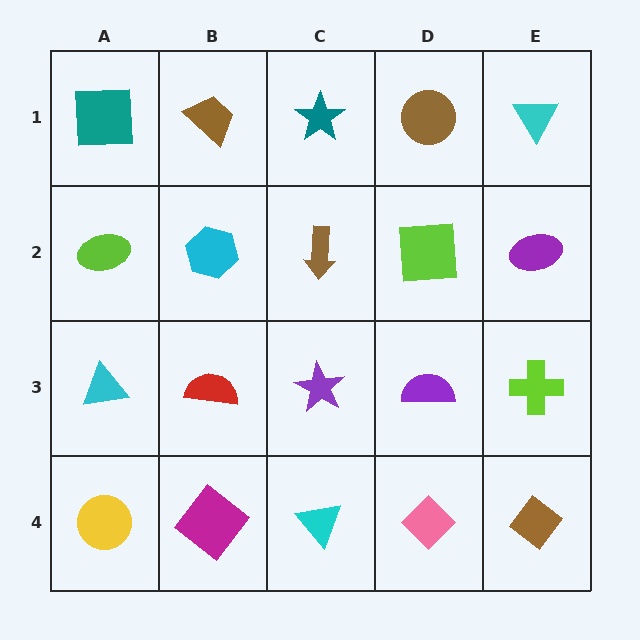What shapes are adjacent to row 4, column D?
A purple semicircle (row 3, column D), a cyan triangle (row 4, column C), a brown diamond (row 4, column E).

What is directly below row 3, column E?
A brown diamond.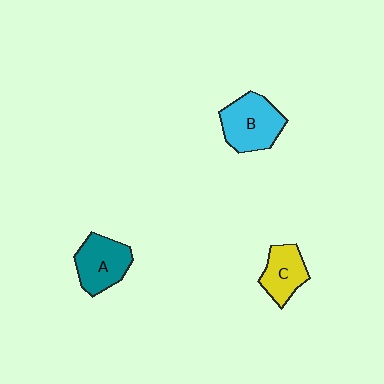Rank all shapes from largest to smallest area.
From largest to smallest: B (cyan), A (teal), C (yellow).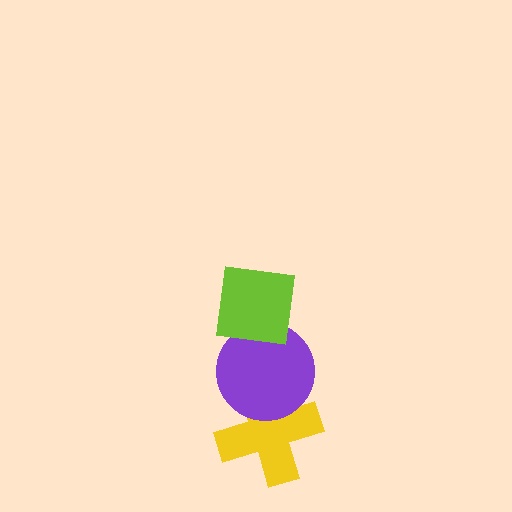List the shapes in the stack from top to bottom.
From top to bottom: the lime square, the purple circle, the yellow cross.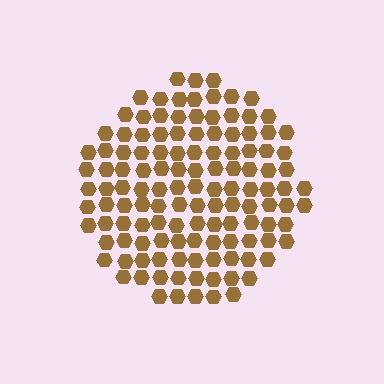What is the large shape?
The large shape is a circle.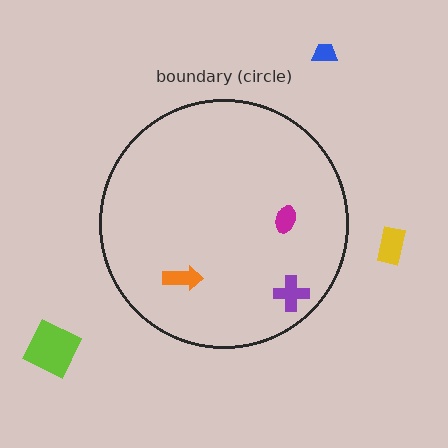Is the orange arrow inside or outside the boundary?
Inside.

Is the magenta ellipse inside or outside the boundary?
Inside.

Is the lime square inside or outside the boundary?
Outside.